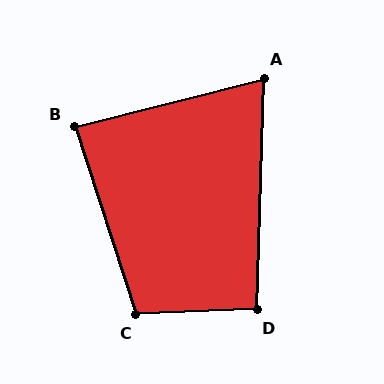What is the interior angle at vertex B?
Approximately 86 degrees (approximately right).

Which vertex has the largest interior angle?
C, at approximately 106 degrees.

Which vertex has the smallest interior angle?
A, at approximately 74 degrees.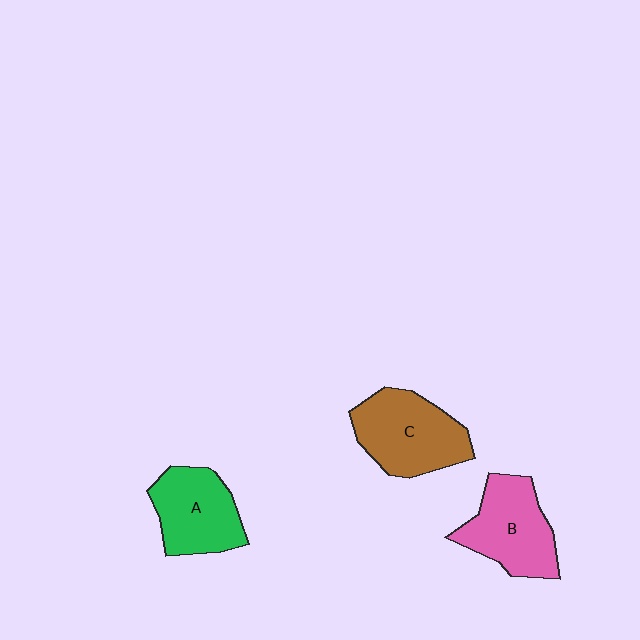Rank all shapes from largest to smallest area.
From largest to smallest: C (brown), B (pink), A (green).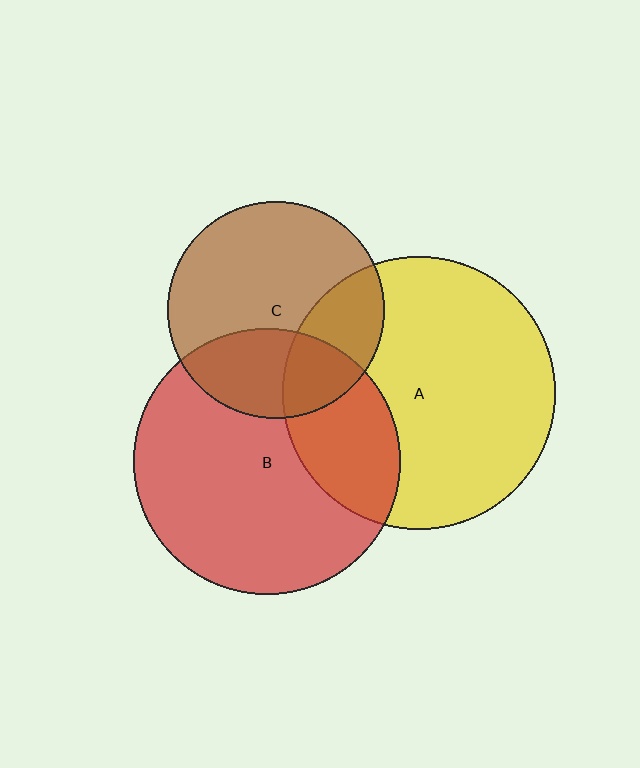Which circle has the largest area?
Circle A (yellow).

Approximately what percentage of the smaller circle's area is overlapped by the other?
Approximately 25%.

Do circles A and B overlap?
Yes.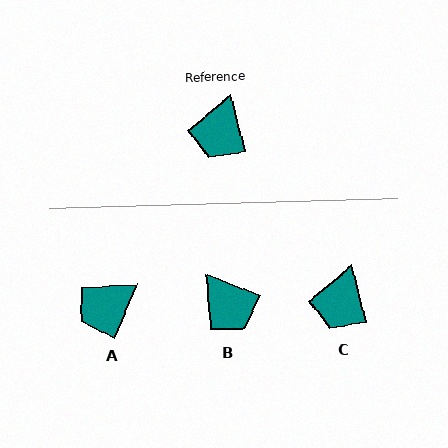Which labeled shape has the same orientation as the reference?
C.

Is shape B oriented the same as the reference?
No, it is off by about 54 degrees.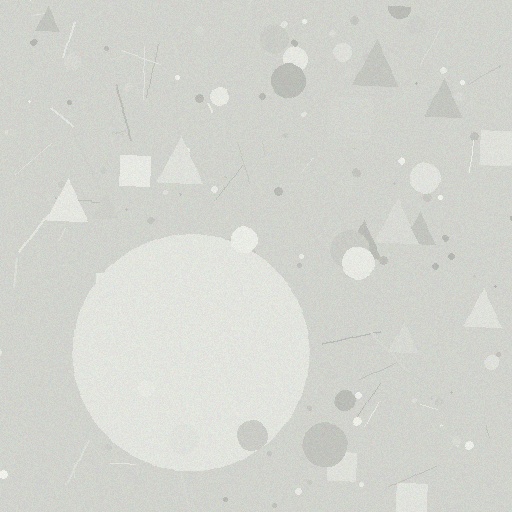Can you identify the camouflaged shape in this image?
The camouflaged shape is a circle.